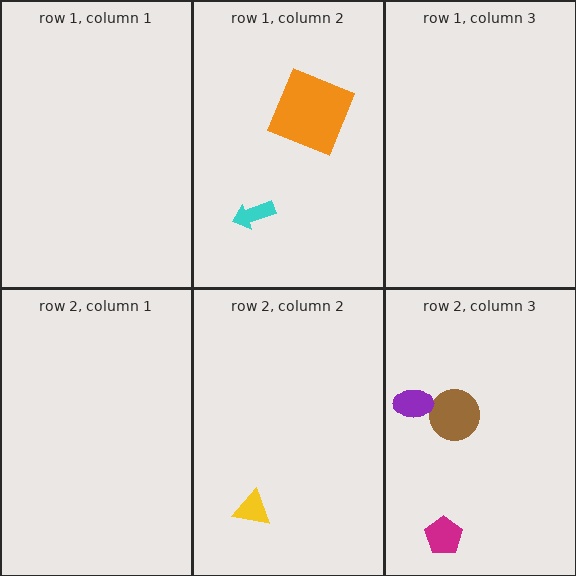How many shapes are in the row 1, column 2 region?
2.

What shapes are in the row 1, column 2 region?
The orange square, the cyan arrow.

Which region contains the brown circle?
The row 2, column 3 region.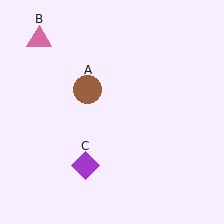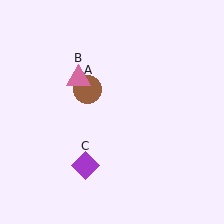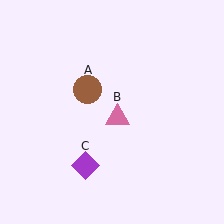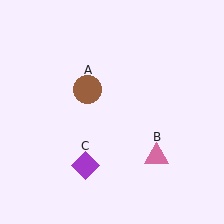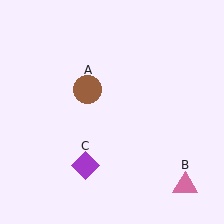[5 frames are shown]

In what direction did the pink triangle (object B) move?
The pink triangle (object B) moved down and to the right.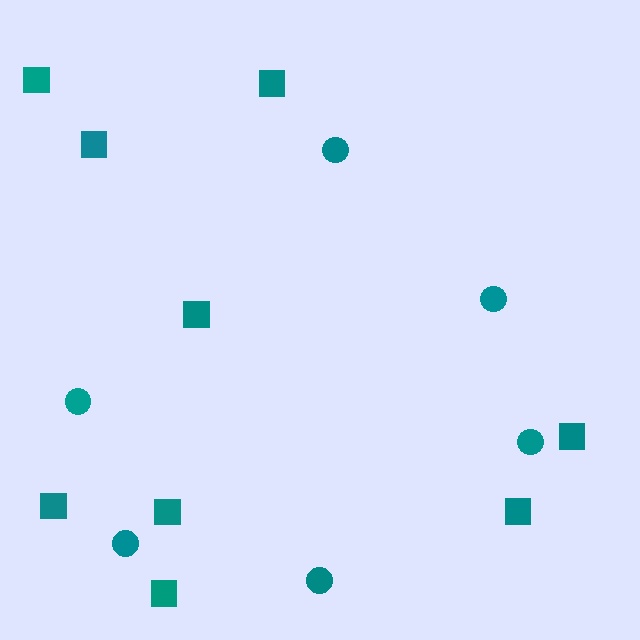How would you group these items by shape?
There are 2 groups: one group of circles (6) and one group of squares (9).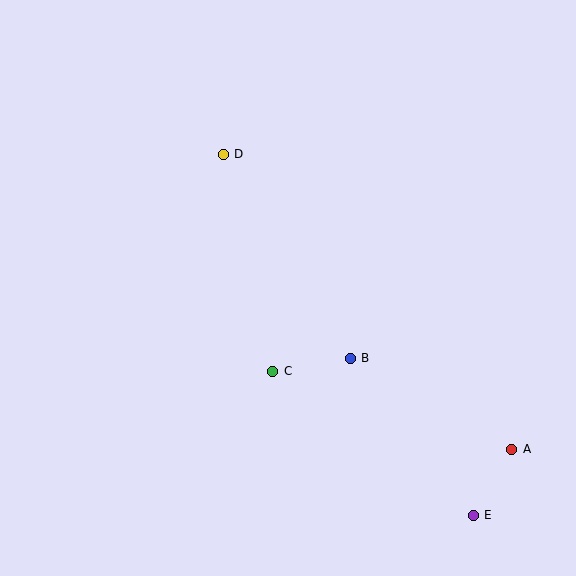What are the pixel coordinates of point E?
Point E is at (473, 515).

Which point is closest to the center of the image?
Point C at (273, 371) is closest to the center.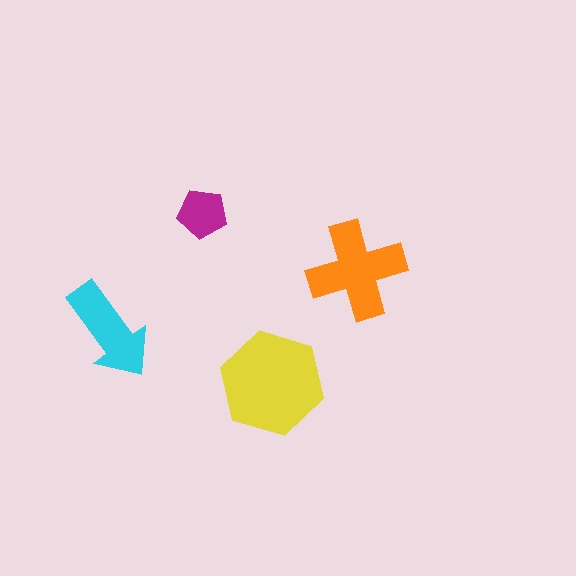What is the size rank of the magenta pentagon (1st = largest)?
4th.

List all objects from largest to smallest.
The yellow hexagon, the orange cross, the cyan arrow, the magenta pentagon.